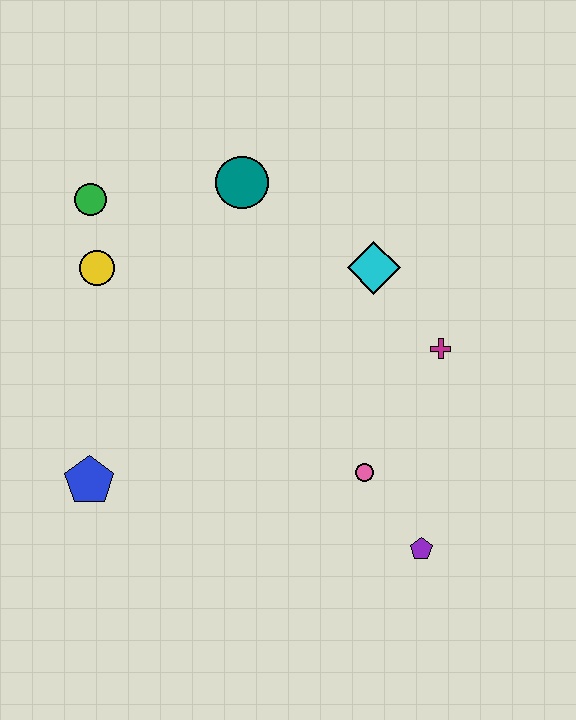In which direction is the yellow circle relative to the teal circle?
The yellow circle is to the left of the teal circle.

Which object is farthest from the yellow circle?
The purple pentagon is farthest from the yellow circle.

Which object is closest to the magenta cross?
The cyan diamond is closest to the magenta cross.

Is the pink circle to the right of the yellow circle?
Yes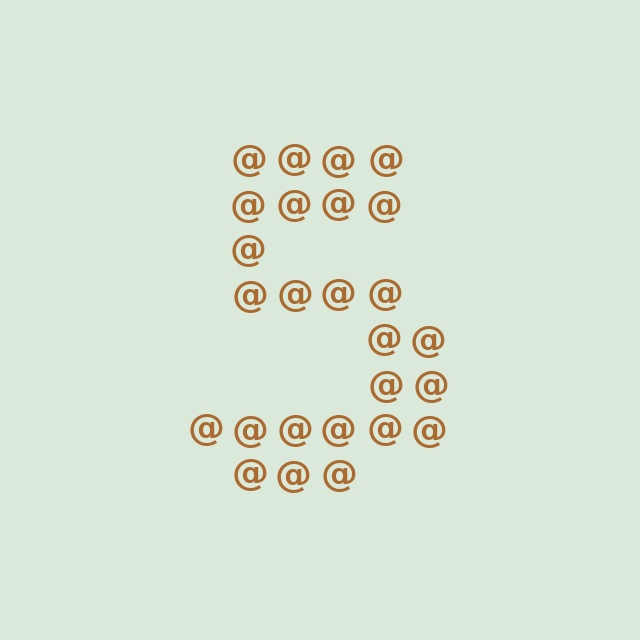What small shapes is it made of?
It is made of small at signs.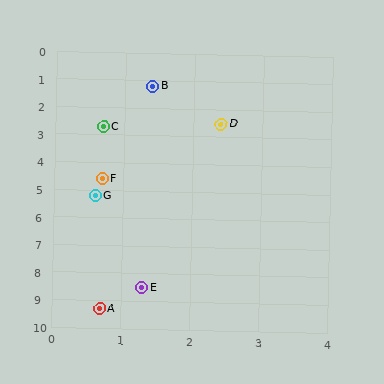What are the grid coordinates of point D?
Point D is at approximately (2.4, 2.5).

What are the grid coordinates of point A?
Point A is at approximately (0.7, 9.3).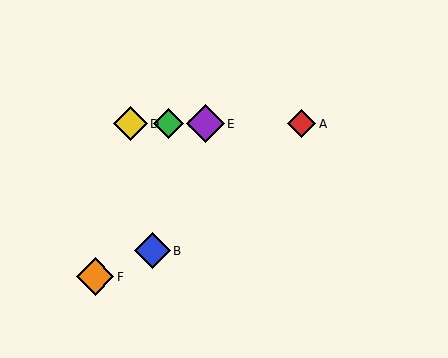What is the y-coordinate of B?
Object B is at y≈251.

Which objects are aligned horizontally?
Objects A, C, D, E are aligned horizontally.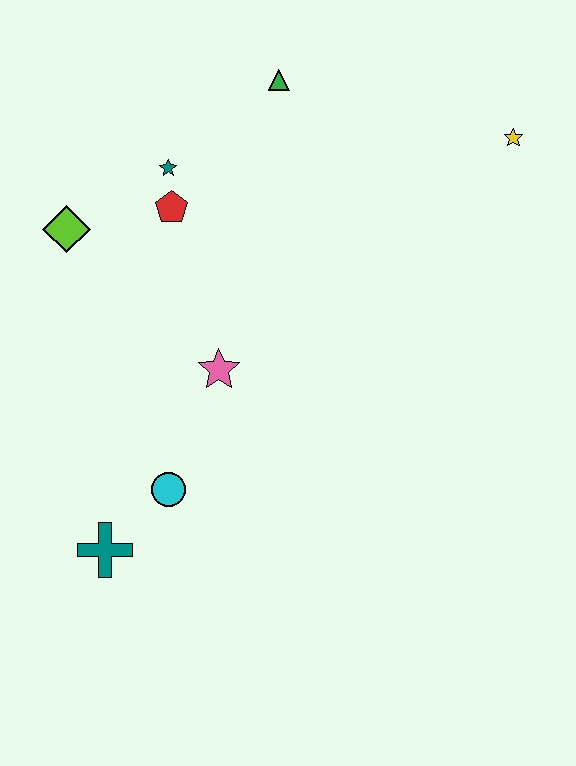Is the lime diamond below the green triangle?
Yes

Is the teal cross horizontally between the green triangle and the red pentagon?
No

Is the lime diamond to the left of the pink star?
Yes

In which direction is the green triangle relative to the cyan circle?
The green triangle is above the cyan circle.